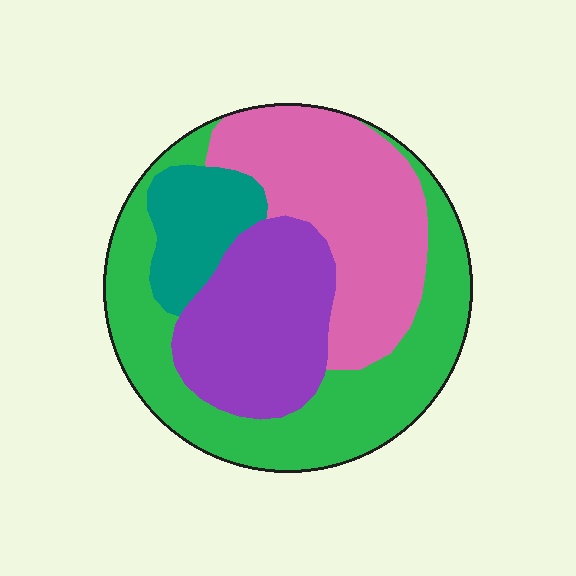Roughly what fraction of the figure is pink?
Pink covers 29% of the figure.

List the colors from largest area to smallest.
From largest to smallest: green, pink, purple, teal.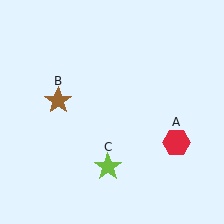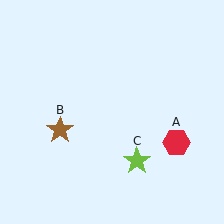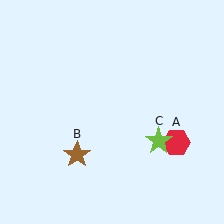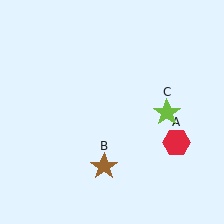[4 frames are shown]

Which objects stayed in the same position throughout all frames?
Red hexagon (object A) remained stationary.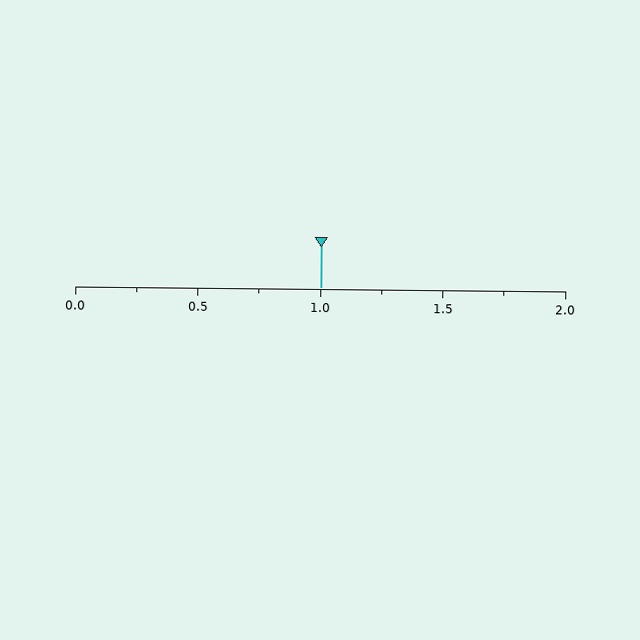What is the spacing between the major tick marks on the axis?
The major ticks are spaced 0.5 apart.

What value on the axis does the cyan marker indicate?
The marker indicates approximately 1.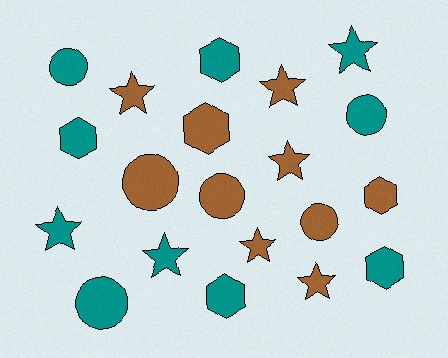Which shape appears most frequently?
Star, with 8 objects.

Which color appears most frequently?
Brown, with 10 objects.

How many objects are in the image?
There are 20 objects.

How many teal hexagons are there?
There are 4 teal hexagons.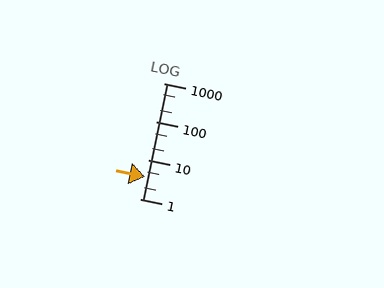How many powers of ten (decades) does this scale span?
The scale spans 3 decades, from 1 to 1000.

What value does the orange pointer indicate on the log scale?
The pointer indicates approximately 3.8.